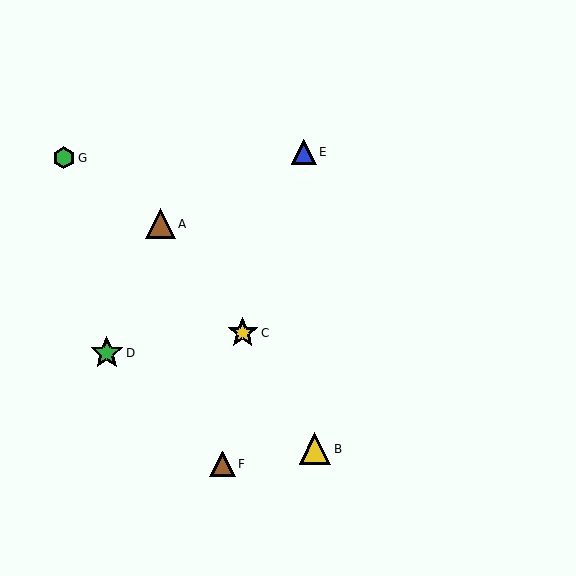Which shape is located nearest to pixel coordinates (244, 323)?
The yellow star (labeled C) at (243, 333) is nearest to that location.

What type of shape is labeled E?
Shape E is a blue triangle.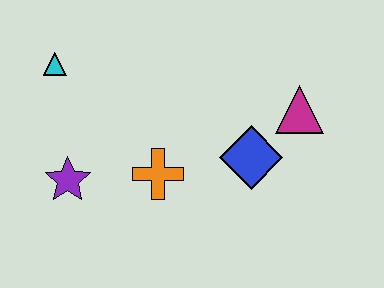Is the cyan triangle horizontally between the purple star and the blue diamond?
No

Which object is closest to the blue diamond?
The magenta triangle is closest to the blue diamond.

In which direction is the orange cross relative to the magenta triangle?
The orange cross is to the left of the magenta triangle.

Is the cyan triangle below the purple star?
No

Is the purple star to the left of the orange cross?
Yes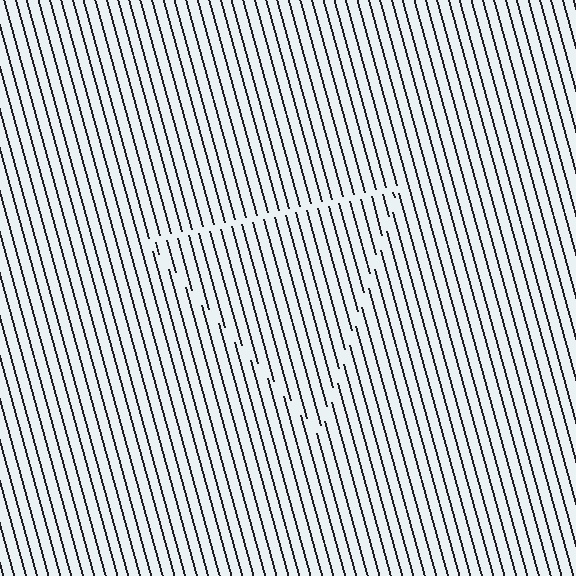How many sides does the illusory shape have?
3 sides — the line-ends trace a triangle.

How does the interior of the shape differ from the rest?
The interior of the shape contains the same grating, shifted by half a period — the contour is defined by the phase discontinuity where line-ends from the inner and outer gratings abut.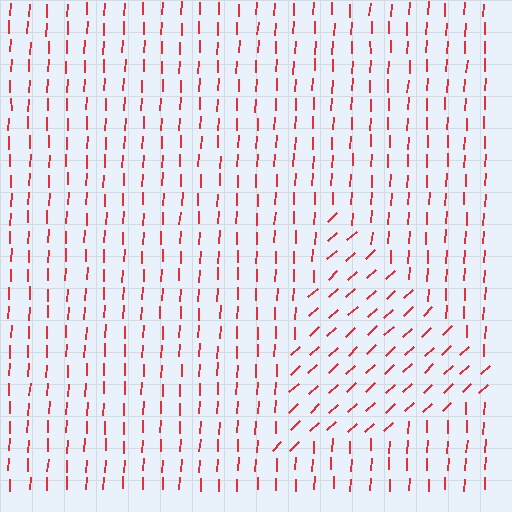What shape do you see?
I see a triangle.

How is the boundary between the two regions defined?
The boundary is defined purely by a change in line orientation (approximately 45 degrees difference). All lines are the same color and thickness.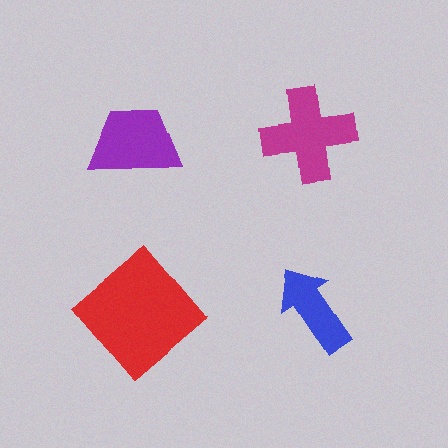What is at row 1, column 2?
A magenta cross.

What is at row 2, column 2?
A blue arrow.